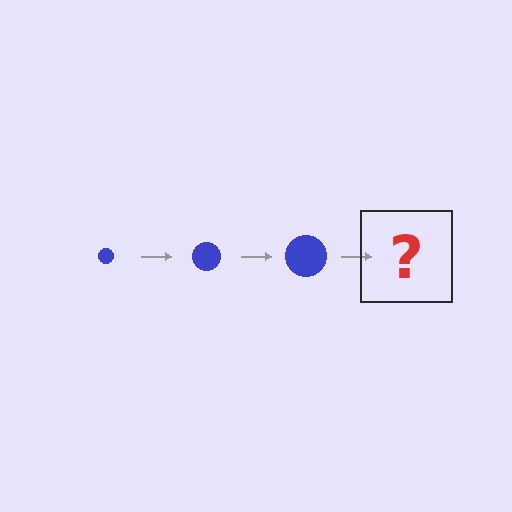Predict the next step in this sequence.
The next step is a blue circle, larger than the previous one.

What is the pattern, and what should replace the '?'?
The pattern is that the circle gets progressively larger each step. The '?' should be a blue circle, larger than the previous one.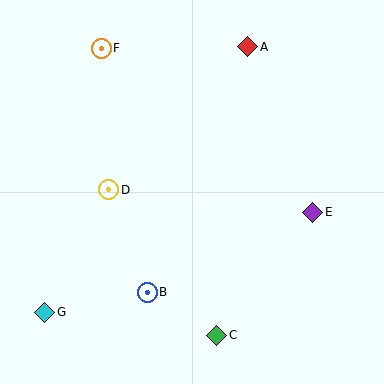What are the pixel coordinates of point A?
Point A is at (248, 47).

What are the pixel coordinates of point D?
Point D is at (109, 190).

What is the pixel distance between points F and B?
The distance between F and B is 248 pixels.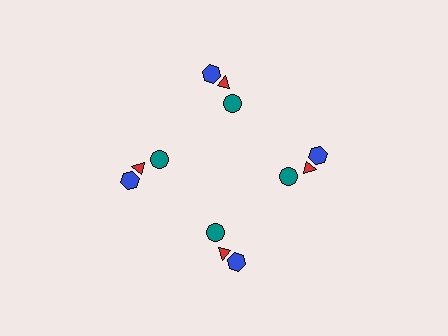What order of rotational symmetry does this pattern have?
This pattern has 4-fold rotational symmetry.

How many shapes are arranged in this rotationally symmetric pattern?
There are 12 shapes, arranged in 4 groups of 3.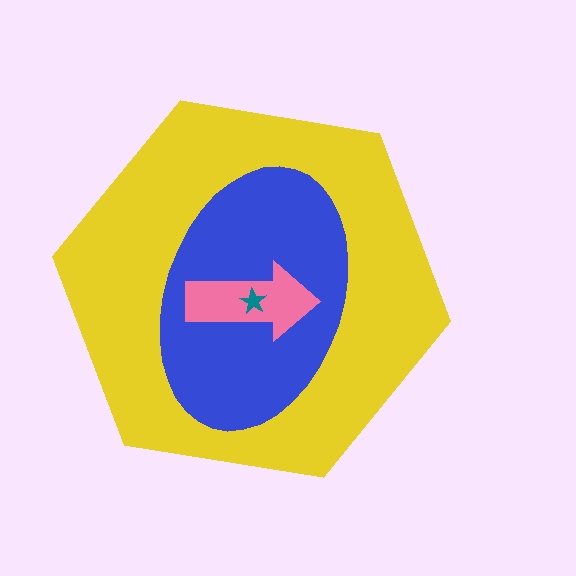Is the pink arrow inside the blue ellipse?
Yes.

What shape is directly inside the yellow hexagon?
The blue ellipse.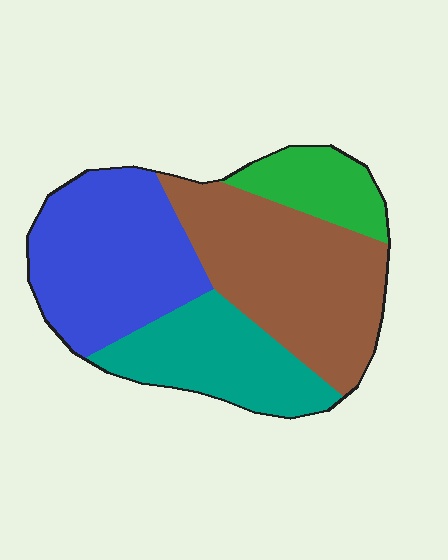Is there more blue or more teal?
Blue.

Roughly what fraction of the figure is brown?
Brown covers 35% of the figure.